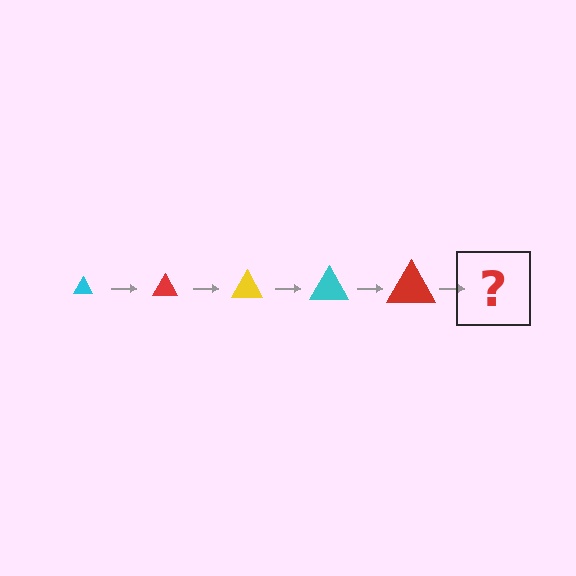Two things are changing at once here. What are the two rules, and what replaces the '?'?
The two rules are that the triangle grows larger each step and the color cycles through cyan, red, and yellow. The '?' should be a yellow triangle, larger than the previous one.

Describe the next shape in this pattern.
It should be a yellow triangle, larger than the previous one.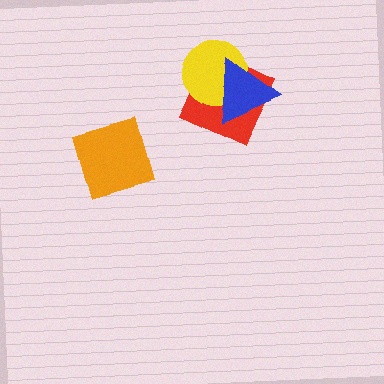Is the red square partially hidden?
Yes, it is partially covered by another shape.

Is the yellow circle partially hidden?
Yes, it is partially covered by another shape.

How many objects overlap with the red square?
2 objects overlap with the red square.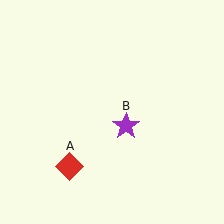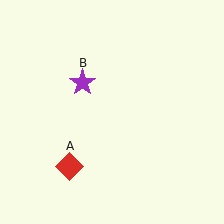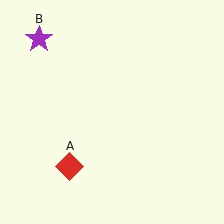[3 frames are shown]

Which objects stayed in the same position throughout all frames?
Red diamond (object A) remained stationary.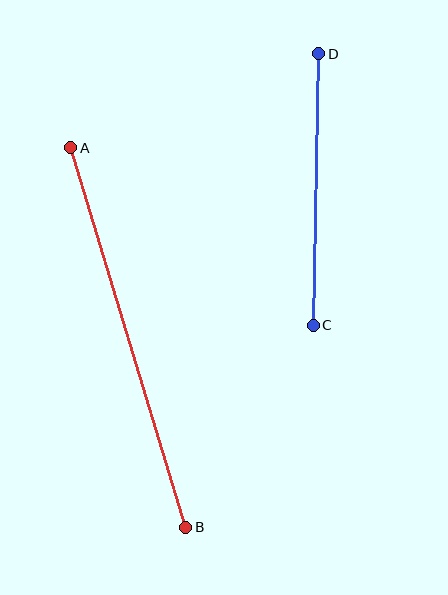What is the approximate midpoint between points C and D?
The midpoint is at approximately (316, 189) pixels.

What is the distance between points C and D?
The distance is approximately 272 pixels.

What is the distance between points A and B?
The distance is approximately 397 pixels.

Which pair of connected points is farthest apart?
Points A and B are farthest apart.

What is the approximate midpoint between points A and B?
The midpoint is at approximately (128, 337) pixels.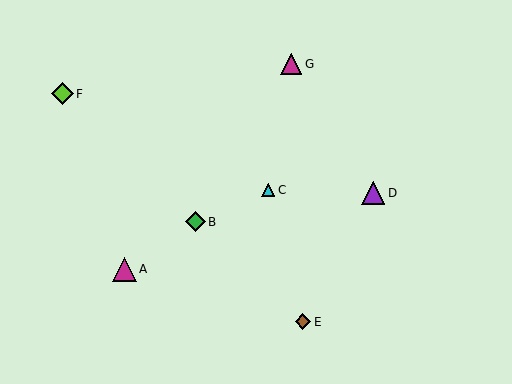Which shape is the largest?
The magenta triangle (labeled A) is the largest.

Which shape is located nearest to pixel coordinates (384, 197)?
The purple triangle (labeled D) at (373, 193) is nearest to that location.